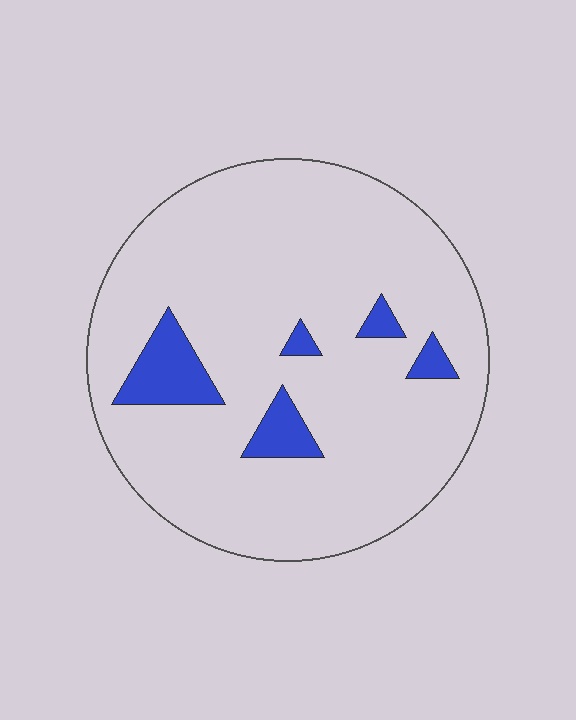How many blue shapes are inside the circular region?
5.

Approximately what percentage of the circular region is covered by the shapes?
Approximately 10%.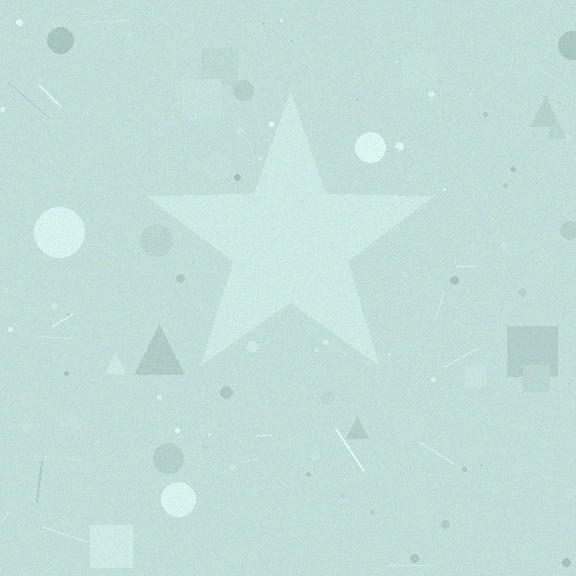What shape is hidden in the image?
A star is hidden in the image.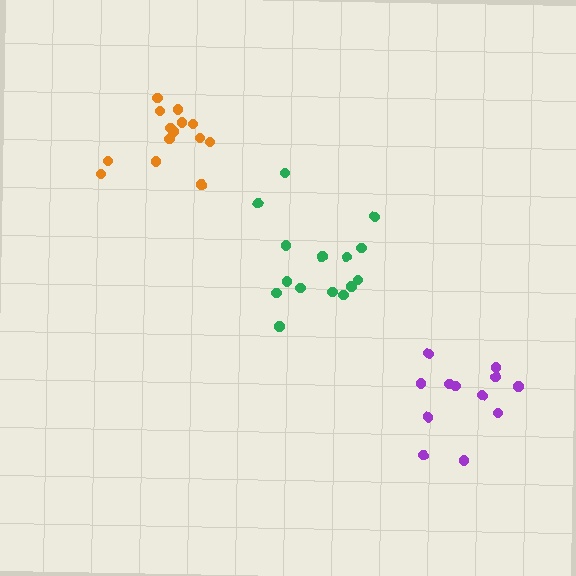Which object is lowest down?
The purple cluster is bottommost.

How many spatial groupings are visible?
There are 3 spatial groupings.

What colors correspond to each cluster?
The clusters are colored: purple, green, orange.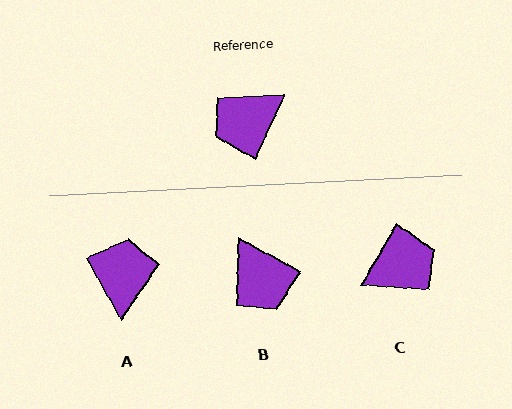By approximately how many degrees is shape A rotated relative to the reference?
Approximately 126 degrees clockwise.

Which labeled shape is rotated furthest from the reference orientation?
C, about 175 degrees away.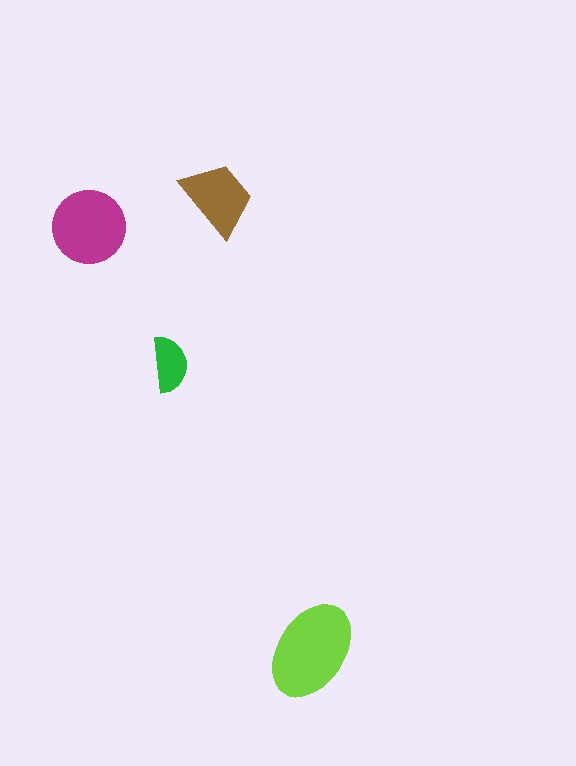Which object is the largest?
The lime ellipse.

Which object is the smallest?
The green semicircle.